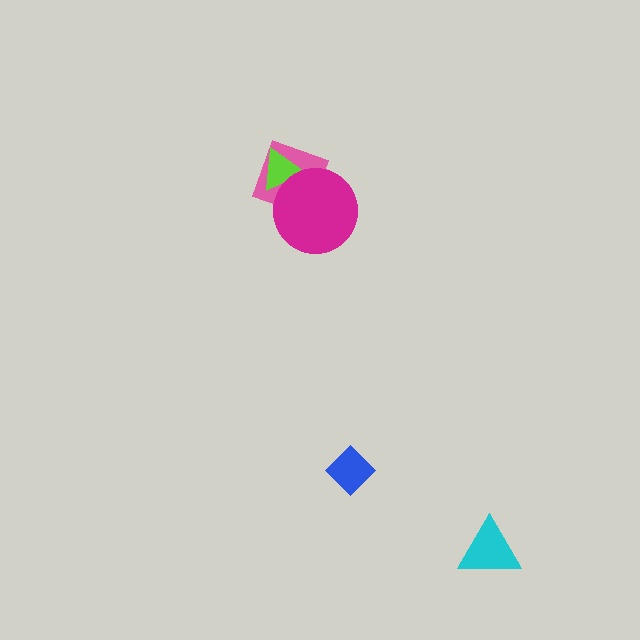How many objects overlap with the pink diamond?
2 objects overlap with the pink diamond.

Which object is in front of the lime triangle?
The magenta circle is in front of the lime triangle.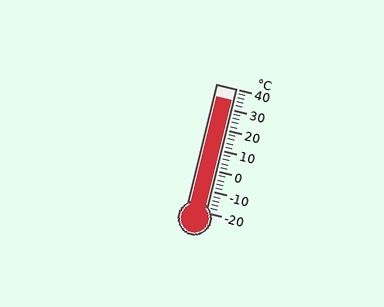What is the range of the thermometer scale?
The thermometer scale ranges from -20°C to 40°C.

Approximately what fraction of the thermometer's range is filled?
The thermometer is filled to approximately 90% of its range.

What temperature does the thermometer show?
The thermometer shows approximately 34°C.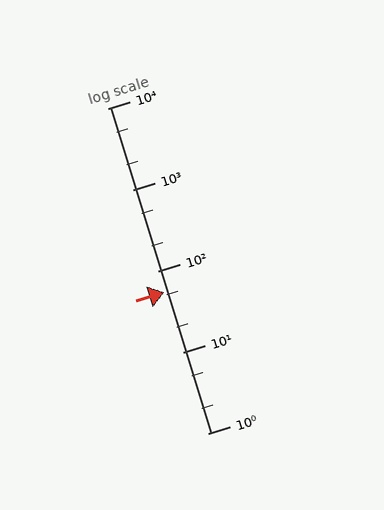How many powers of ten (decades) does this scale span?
The scale spans 4 decades, from 1 to 10000.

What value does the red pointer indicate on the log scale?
The pointer indicates approximately 55.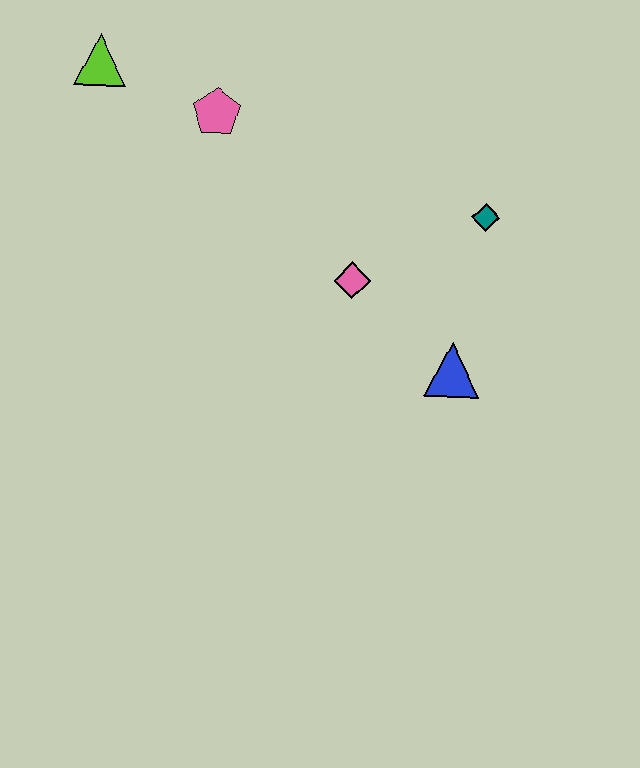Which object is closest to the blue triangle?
The pink diamond is closest to the blue triangle.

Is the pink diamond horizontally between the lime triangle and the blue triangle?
Yes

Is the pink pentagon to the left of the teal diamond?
Yes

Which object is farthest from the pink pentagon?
The blue triangle is farthest from the pink pentagon.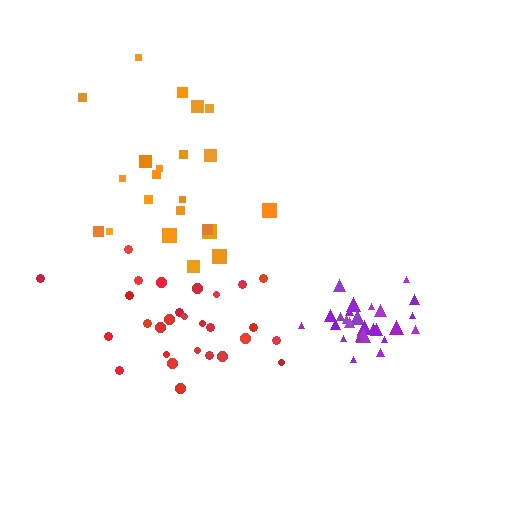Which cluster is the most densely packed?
Purple.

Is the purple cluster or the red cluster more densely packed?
Purple.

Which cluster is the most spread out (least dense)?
Red.